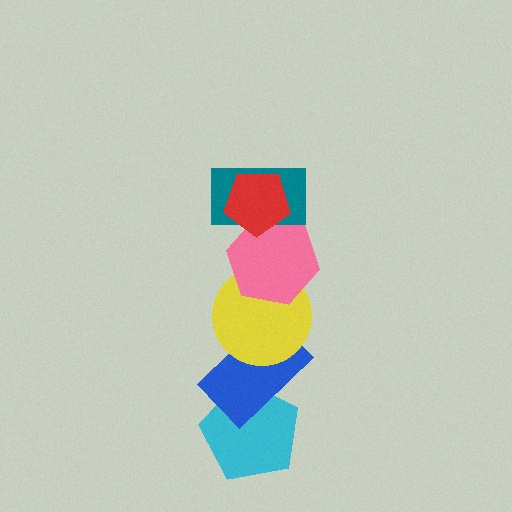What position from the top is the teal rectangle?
The teal rectangle is 2nd from the top.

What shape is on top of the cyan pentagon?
The blue rectangle is on top of the cyan pentagon.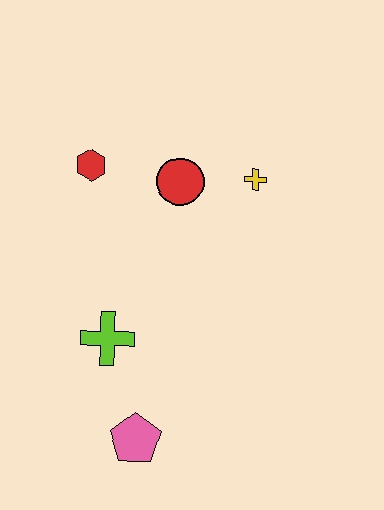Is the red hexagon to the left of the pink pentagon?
Yes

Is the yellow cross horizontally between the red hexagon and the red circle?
No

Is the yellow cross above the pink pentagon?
Yes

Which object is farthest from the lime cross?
The yellow cross is farthest from the lime cross.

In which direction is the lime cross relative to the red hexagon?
The lime cross is below the red hexagon.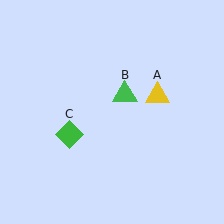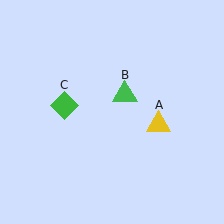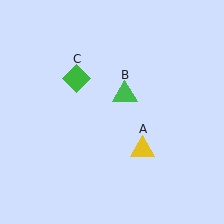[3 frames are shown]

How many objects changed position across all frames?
2 objects changed position: yellow triangle (object A), green diamond (object C).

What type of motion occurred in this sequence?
The yellow triangle (object A), green diamond (object C) rotated clockwise around the center of the scene.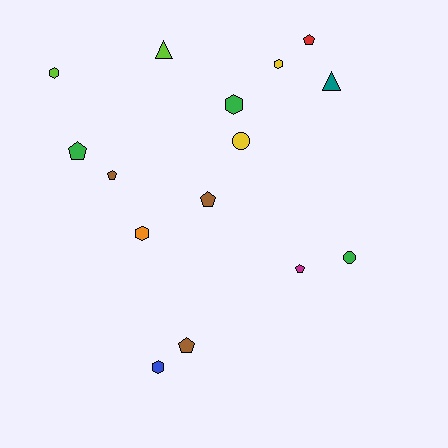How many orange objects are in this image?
There is 1 orange object.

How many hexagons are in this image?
There are 5 hexagons.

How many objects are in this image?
There are 15 objects.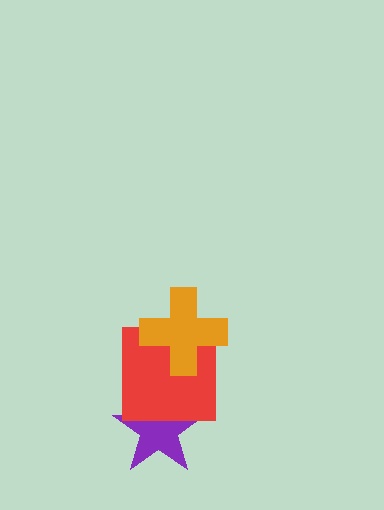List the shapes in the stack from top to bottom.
From top to bottom: the orange cross, the red square, the purple star.